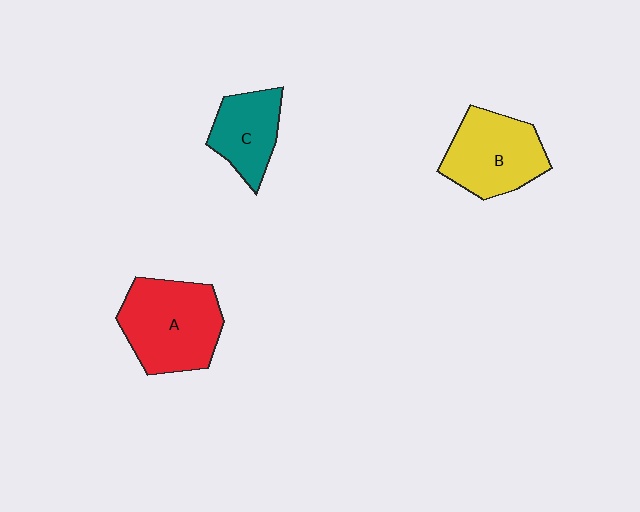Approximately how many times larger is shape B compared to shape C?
Approximately 1.4 times.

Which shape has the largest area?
Shape A (red).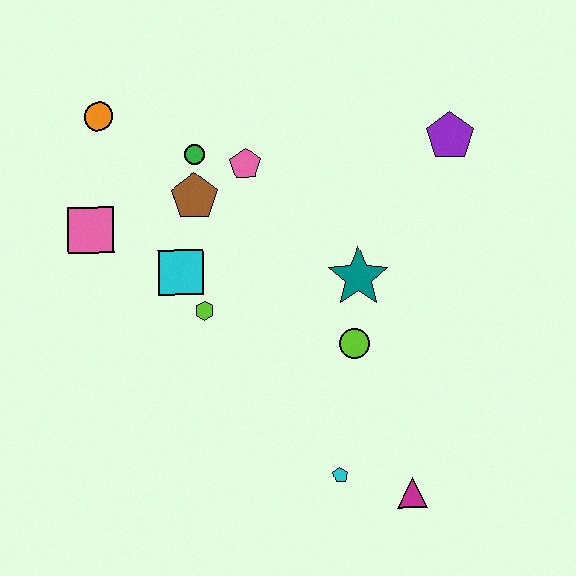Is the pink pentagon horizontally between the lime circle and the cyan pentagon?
No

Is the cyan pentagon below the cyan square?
Yes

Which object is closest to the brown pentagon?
The green circle is closest to the brown pentagon.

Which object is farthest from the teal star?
The orange circle is farthest from the teal star.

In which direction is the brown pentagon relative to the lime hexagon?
The brown pentagon is above the lime hexagon.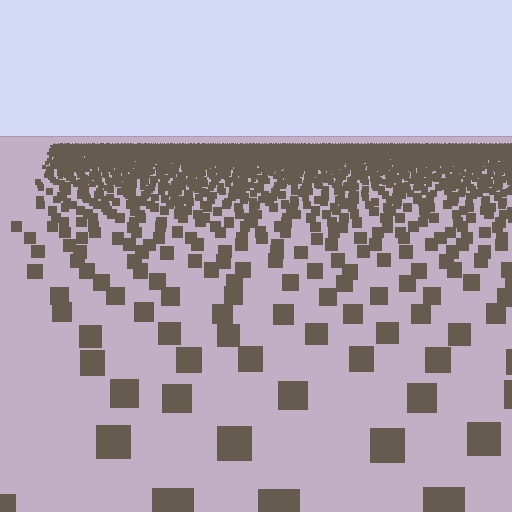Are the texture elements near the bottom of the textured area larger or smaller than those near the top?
Larger. Near the bottom, elements are closer to the viewer and appear at a bigger on-screen size.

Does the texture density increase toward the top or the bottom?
Density increases toward the top.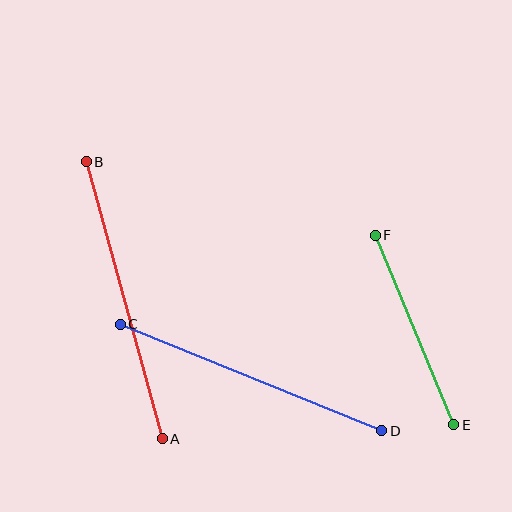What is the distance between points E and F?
The distance is approximately 205 pixels.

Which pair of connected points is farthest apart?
Points A and B are farthest apart.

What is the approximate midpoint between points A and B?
The midpoint is at approximately (124, 300) pixels.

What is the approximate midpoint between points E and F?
The midpoint is at approximately (415, 330) pixels.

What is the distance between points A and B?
The distance is approximately 287 pixels.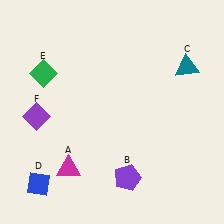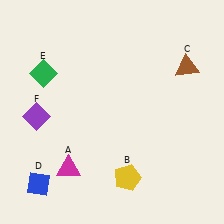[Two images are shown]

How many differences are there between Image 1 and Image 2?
There are 2 differences between the two images.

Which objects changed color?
B changed from purple to yellow. C changed from teal to brown.